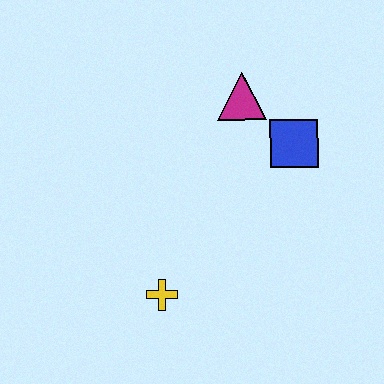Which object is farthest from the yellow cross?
The magenta triangle is farthest from the yellow cross.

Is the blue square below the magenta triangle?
Yes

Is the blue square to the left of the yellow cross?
No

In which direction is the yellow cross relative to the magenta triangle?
The yellow cross is below the magenta triangle.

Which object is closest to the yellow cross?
The blue square is closest to the yellow cross.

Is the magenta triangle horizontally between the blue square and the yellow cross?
Yes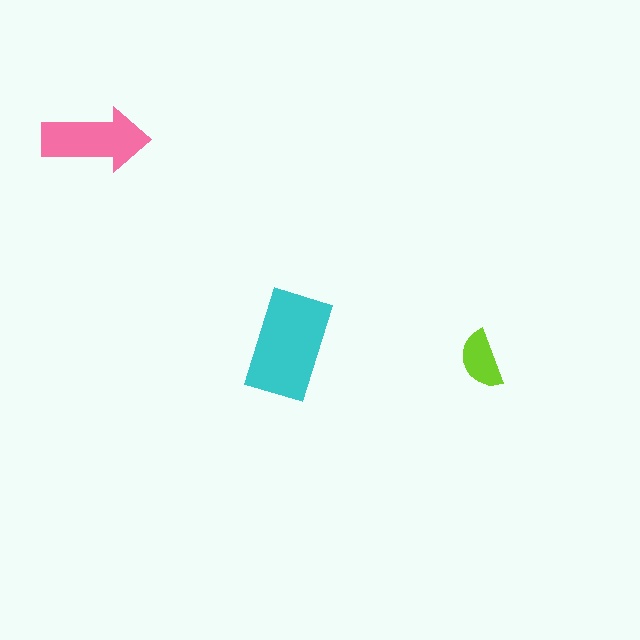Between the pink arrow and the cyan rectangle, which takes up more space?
The cyan rectangle.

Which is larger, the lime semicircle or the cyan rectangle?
The cyan rectangle.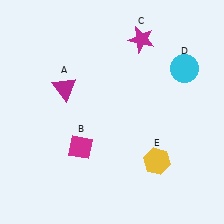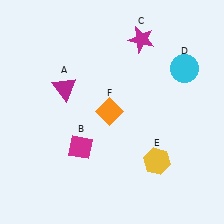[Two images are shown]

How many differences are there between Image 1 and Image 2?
There is 1 difference between the two images.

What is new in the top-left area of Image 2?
An orange diamond (F) was added in the top-left area of Image 2.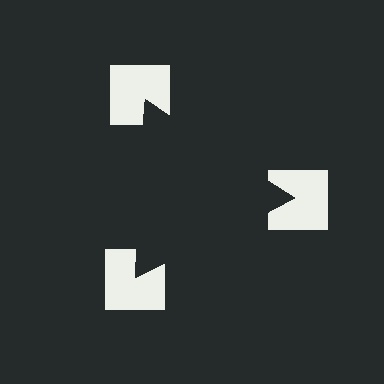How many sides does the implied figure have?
3 sides.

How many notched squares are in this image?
There are 3 — one at each vertex of the illusory triangle.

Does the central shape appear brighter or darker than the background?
It typically appears slightly darker than the background, even though no actual brightness change is drawn.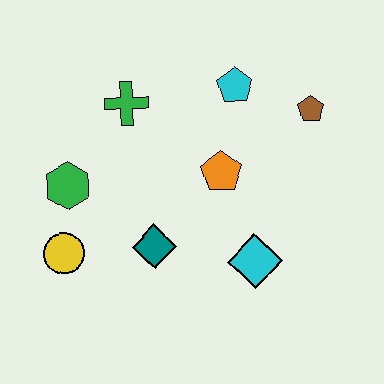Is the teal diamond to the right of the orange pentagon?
No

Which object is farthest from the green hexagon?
The brown pentagon is farthest from the green hexagon.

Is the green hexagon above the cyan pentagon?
No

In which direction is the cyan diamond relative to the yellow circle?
The cyan diamond is to the right of the yellow circle.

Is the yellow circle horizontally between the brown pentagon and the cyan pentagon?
No